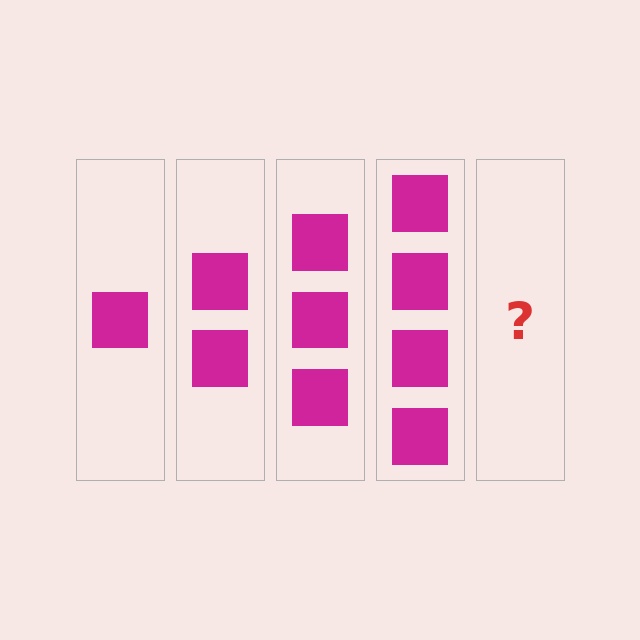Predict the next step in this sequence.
The next step is 5 squares.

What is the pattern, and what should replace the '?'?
The pattern is that each step adds one more square. The '?' should be 5 squares.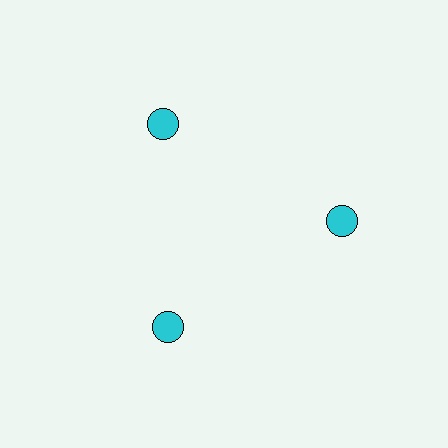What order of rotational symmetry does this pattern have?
This pattern has 3-fold rotational symmetry.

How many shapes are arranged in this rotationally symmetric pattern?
There are 3 shapes, arranged in 3 groups of 1.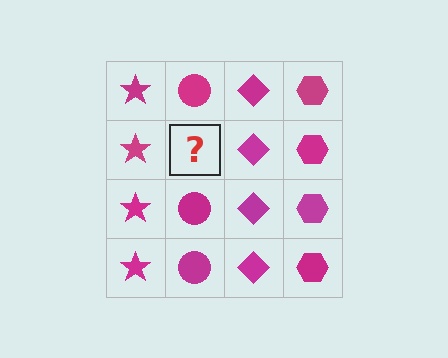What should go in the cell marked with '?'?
The missing cell should contain a magenta circle.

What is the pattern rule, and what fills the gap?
The rule is that each column has a consistent shape. The gap should be filled with a magenta circle.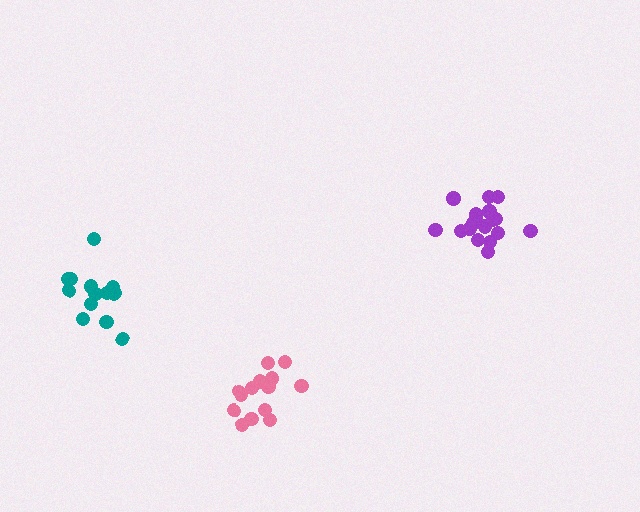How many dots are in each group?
Group 1: 14 dots, Group 2: 20 dots, Group 3: 14 dots (48 total).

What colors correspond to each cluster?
The clusters are colored: pink, purple, teal.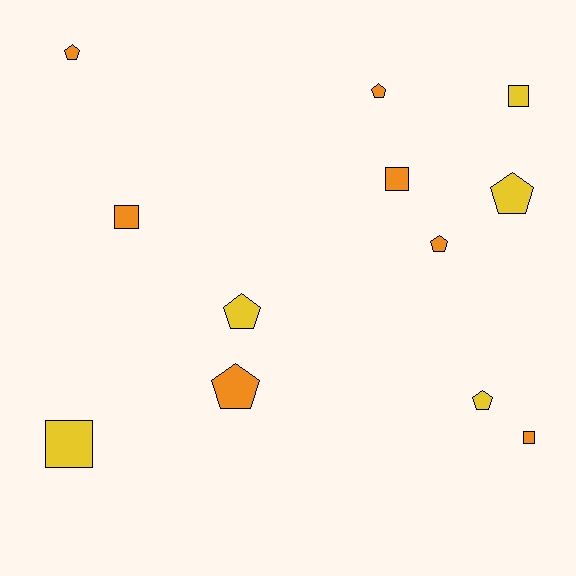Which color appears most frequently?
Orange, with 7 objects.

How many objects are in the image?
There are 12 objects.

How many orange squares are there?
There are 3 orange squares.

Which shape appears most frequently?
Pentagon, with 7 objects.